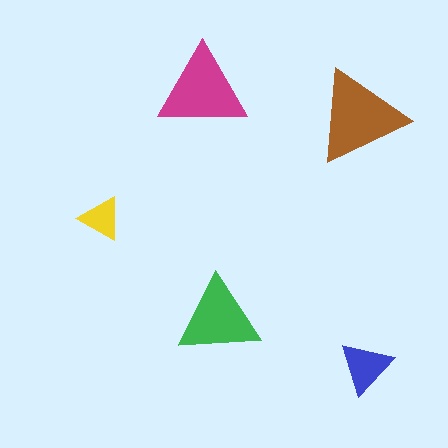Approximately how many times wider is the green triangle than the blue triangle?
About 1.5 times wider.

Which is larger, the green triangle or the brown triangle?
The brown one.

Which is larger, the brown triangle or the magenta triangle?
The brown one.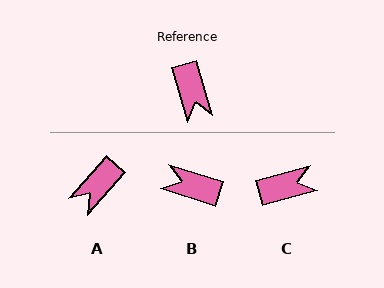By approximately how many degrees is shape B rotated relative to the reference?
Approximately 124 degrees clockwise.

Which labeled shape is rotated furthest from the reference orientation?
B, about 124 degrees away.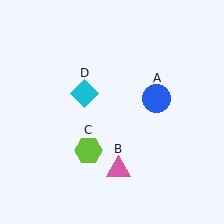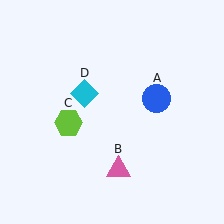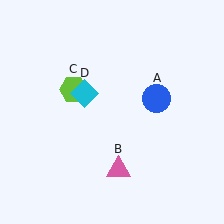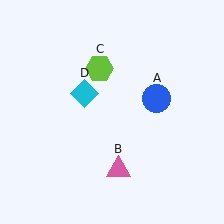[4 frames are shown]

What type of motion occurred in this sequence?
The lime hexagon (object C) rotated clockwise around the center of the scene.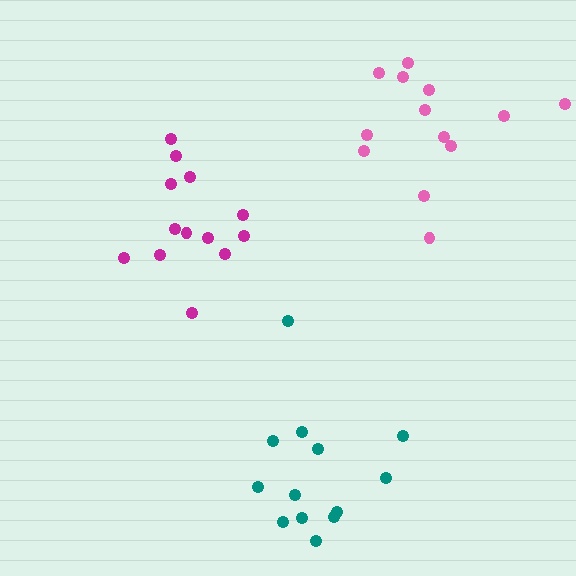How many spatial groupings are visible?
There are 3 spatial groupings.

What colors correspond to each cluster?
The clusters are colored: pink, magenta, teal.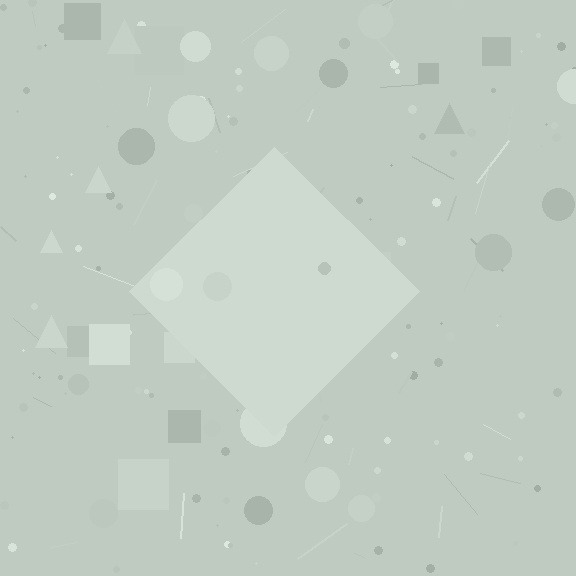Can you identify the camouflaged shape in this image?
The camouflaged shape is a diamond.